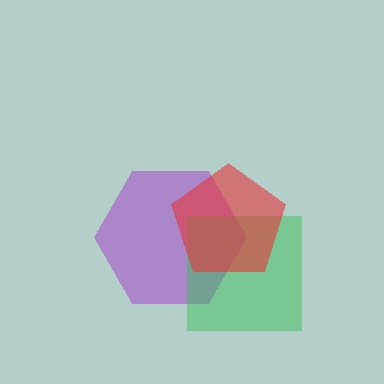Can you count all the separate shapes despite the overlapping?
Yes, there are 3 separate shapes.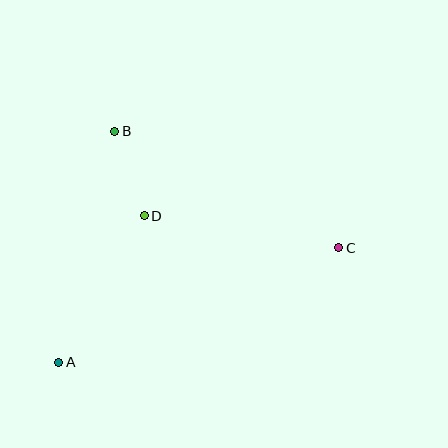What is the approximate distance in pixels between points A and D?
The distance between A and D is approximately 170 pixels.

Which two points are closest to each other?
Points B and D are closest to each other.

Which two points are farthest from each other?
Points A and C are farthest from each other.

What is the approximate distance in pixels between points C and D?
The distance between C and D is approximately 197 pixels.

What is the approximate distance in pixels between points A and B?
The distance between A and B is approximately 238 pixels.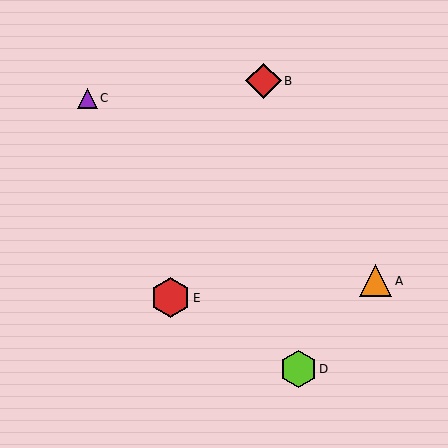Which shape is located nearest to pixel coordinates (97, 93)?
The purple triangle (labeled C) at (87, 98) is nearest to that location.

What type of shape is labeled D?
Shape D is a lime hexagon.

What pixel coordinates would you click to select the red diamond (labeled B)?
Click at (263, 81) to select the red diamond B.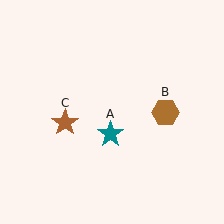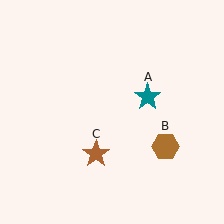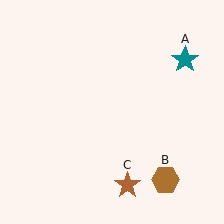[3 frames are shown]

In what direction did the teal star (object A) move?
The teal star (object A) moved up and to the right.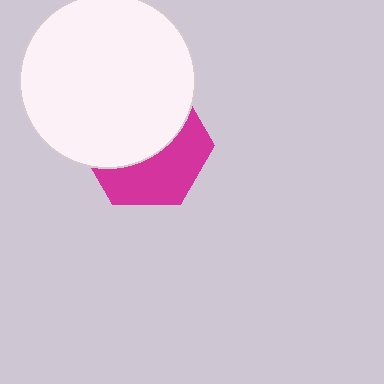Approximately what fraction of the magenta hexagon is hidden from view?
Roughly 55% of the magenta hexagon is hidden behind the white circle.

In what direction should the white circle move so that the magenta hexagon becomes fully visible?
The white circle should move up. That is the shortest direction to clear the overlap and leave the magenta hexagon fully visible.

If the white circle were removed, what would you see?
You would see the complete magenta hexagon.